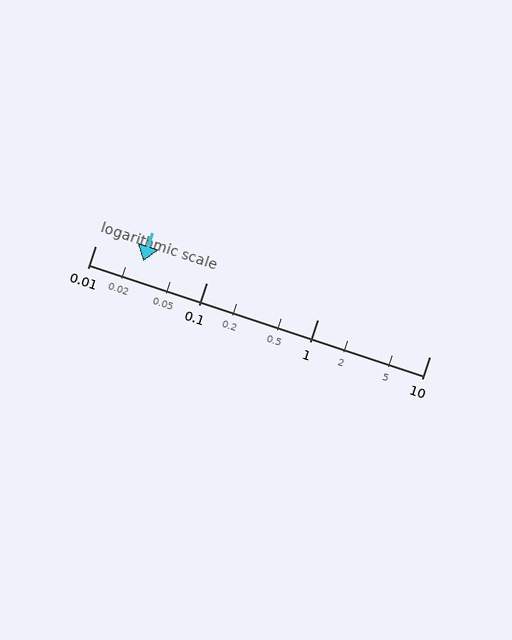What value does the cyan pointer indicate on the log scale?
The pointer indicates approximately 0.027.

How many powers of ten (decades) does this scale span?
The scale spans 3 decades, from 0.01 to 10.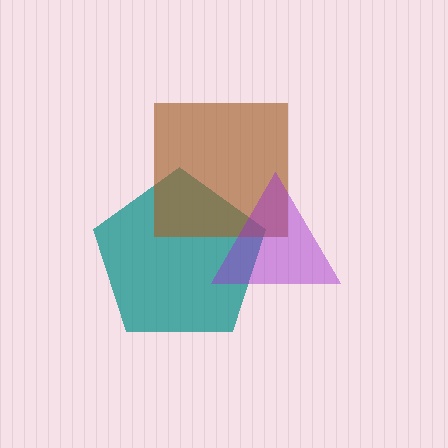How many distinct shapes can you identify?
There are 3 distinct shapes: a teal pentagon, a brown square, a purple triangle.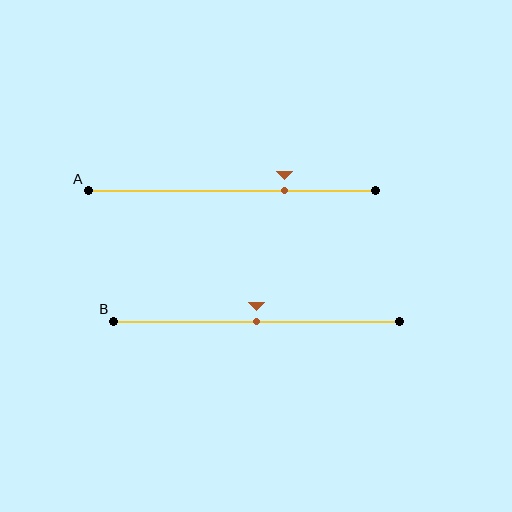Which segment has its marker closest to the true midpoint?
Segment B has its marker closest to the true midpoint.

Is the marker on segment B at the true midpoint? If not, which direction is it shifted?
Yes, the marker on segment B is at the true midpoint.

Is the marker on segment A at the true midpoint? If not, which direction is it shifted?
No, the marker on segment A is shifted to the right by about 18% of the segment length.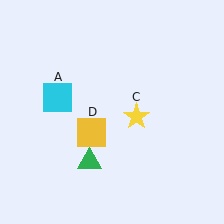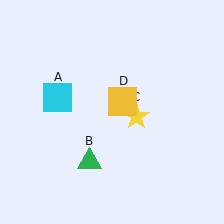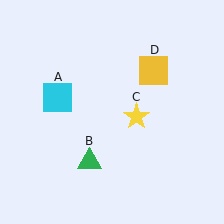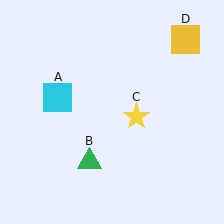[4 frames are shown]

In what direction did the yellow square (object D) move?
The yellow square (object D) moved up and to the right.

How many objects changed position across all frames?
1 object changed position: yellow square (object D).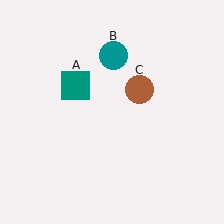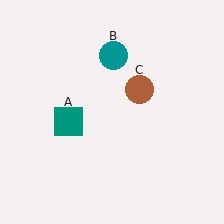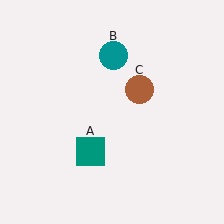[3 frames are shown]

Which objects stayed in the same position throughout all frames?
Teal circle (object B) and brown circle (object C) remained stationary.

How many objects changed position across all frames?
1 object changed position: teal square (object A).